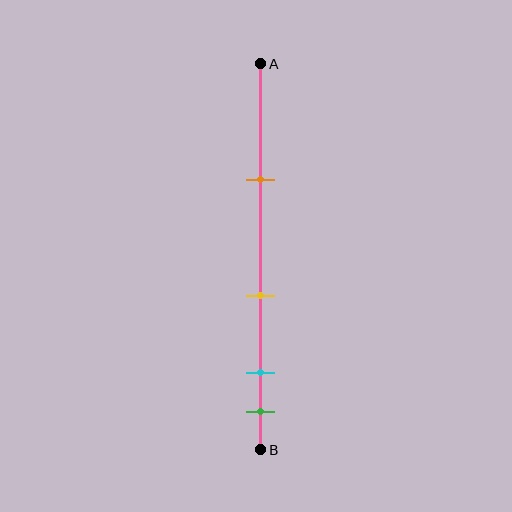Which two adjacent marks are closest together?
The cyan and green marks are the closest adjacent pair.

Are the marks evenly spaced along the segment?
No, the marks are not evenly spaced.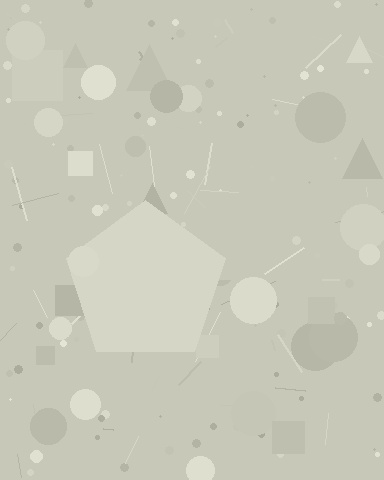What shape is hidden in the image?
A pentagon is hidden in the image.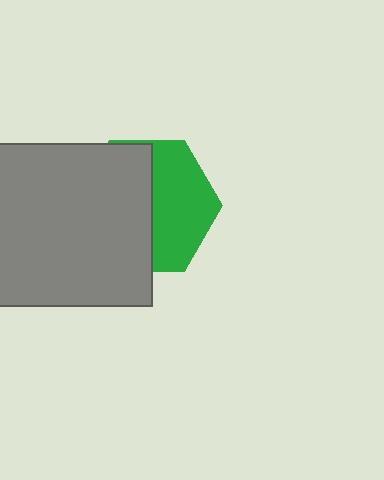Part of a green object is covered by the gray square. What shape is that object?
It is a hexagon.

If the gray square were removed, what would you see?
You would see the complete green hexagon.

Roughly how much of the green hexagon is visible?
About half of it is visible (roughly 45%).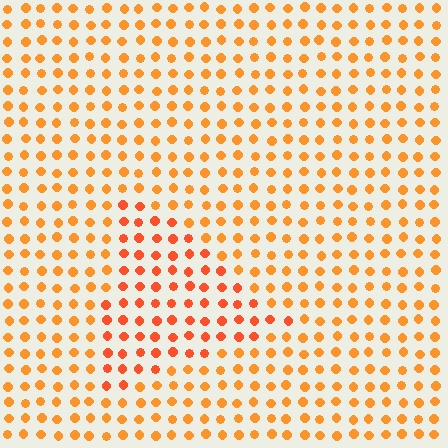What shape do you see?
I see a triangle.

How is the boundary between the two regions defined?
The boundary is defined purely by a slight shift in hue (about 20 degrees). Spacing, size, and orientation are identical on both sides.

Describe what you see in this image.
The image is filled with small orange elements in a uniform arrangement. A triangle-shaped region is visible where the elements are tinted to a slightly different hue, forming a subtle color boundary.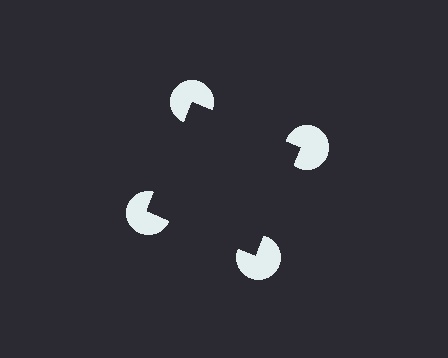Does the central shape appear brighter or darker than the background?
It typically appears slightly darker than the background, even though no actual brightness change is drawn.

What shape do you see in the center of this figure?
An illusory square — its edges are inferred from the aligned wedge cuts in the pac-man discs, not physically drawn.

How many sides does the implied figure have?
4 sides.